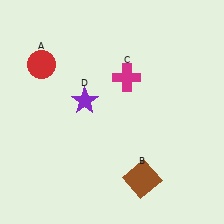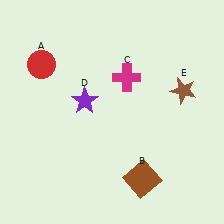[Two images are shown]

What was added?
A brown star (E) was added in Image 2.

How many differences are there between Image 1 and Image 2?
There is 1 difference between the two images.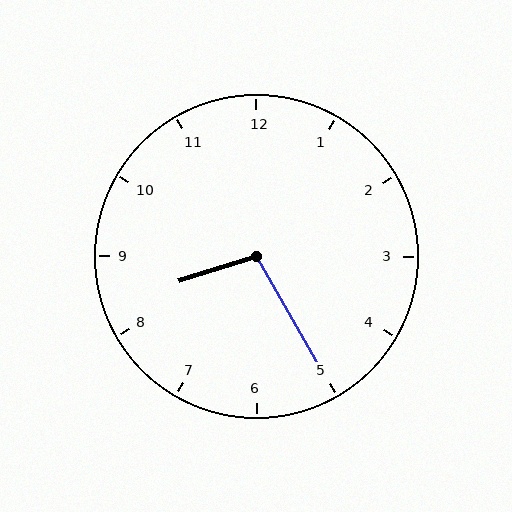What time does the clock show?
8:25.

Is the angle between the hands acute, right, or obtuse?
It is obtuse.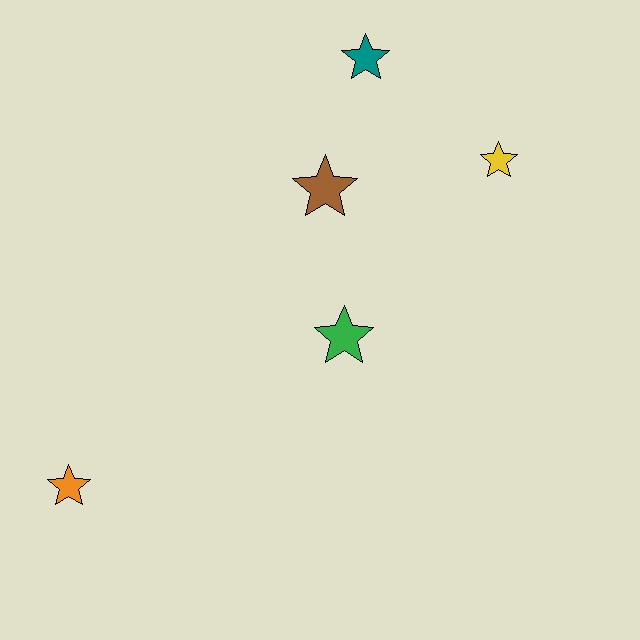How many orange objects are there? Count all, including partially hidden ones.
There is 1 orange object.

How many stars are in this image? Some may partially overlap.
There are 5 stars.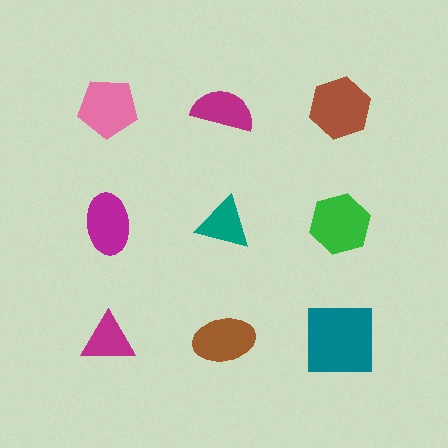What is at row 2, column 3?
A green hexagon.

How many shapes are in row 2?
3 shapes.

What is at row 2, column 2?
A teal triangle.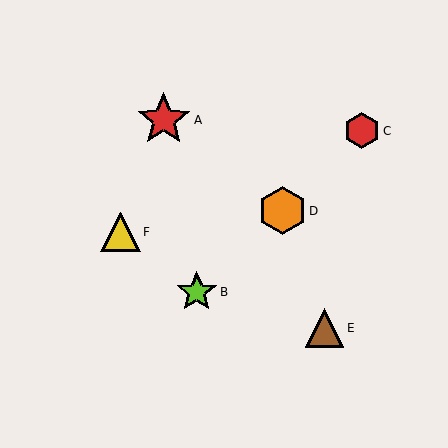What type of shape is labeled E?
Shape E is a brown triangle.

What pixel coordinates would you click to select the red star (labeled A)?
Click at (164, 120) to select the red star A.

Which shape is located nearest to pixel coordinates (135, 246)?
The yellow triangle (labeled F) at (121, 232) is nearest to that location.